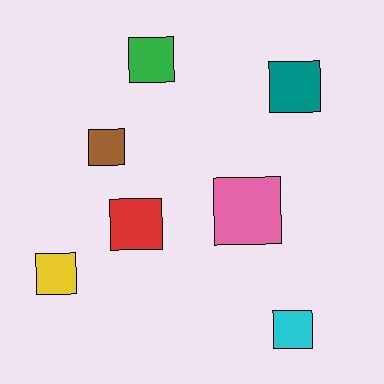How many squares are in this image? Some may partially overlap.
There are 7 squares.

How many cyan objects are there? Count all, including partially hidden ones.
There is 1 cyan object.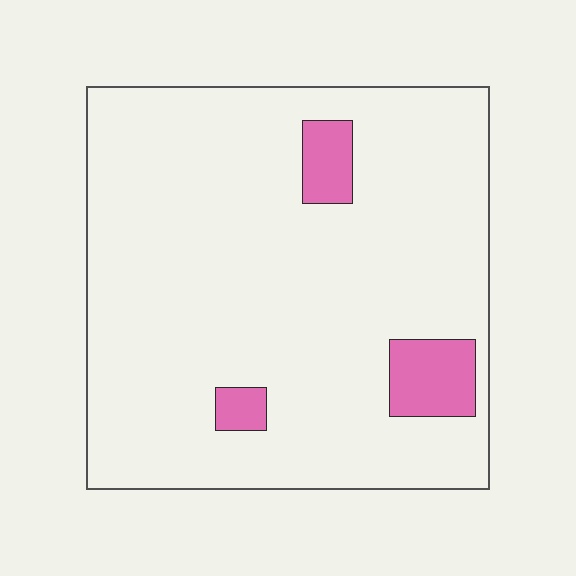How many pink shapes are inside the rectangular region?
3.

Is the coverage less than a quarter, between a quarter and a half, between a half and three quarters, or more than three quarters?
Less than a quarter.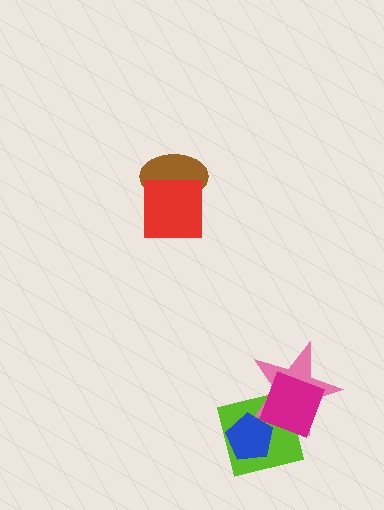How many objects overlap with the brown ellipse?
1 object overlaps with the brown ellipse.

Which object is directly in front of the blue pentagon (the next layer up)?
The pink star is directly in front of the blue pentagon.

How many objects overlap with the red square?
1 object overlaps with the red square.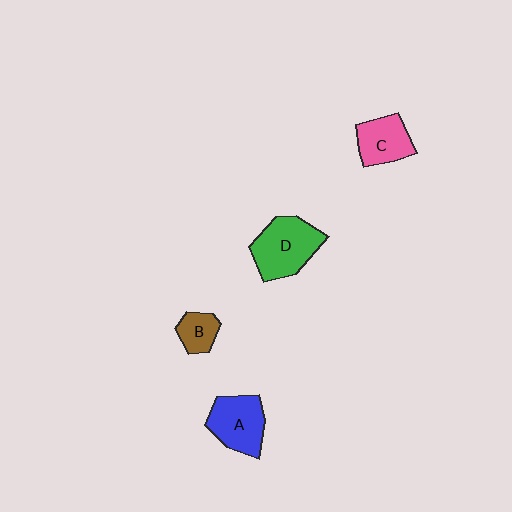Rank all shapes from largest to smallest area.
From largest to smallest: D (green), A (blue), C (pink), B (brown).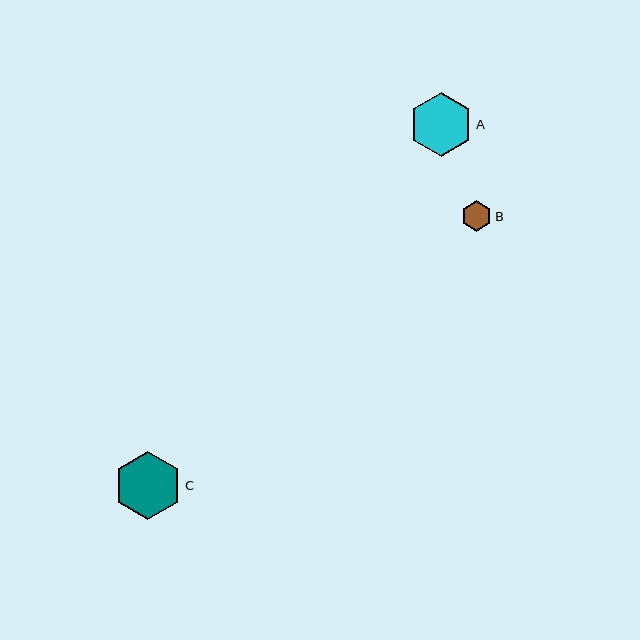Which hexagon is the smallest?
Hexagon B is the smallest with a size of approximately 31 pixels.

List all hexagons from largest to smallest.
From largest to smallest: C, A, B.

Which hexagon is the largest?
Hexagon C is the largest with a size of approximately 68 pixels.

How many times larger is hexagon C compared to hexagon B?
Hexagon C is approximately 2.2 times the size of hexagon B.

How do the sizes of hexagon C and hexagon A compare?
Hexagon C and hexagon A are approximately the same size.